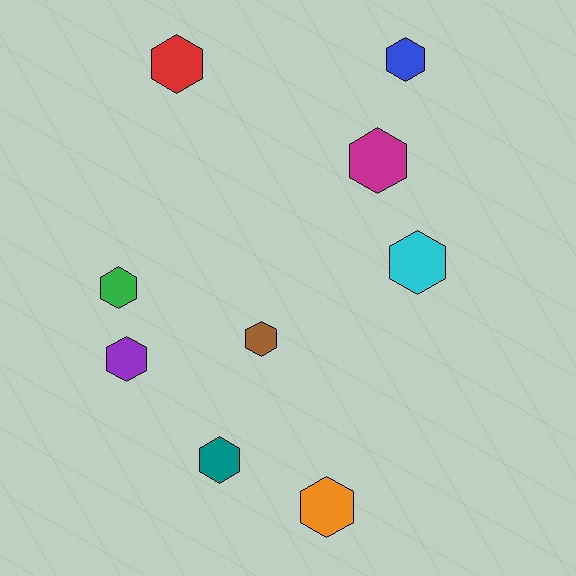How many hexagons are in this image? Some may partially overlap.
There are 9 hexagons.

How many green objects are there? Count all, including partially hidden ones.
There is 1 green object.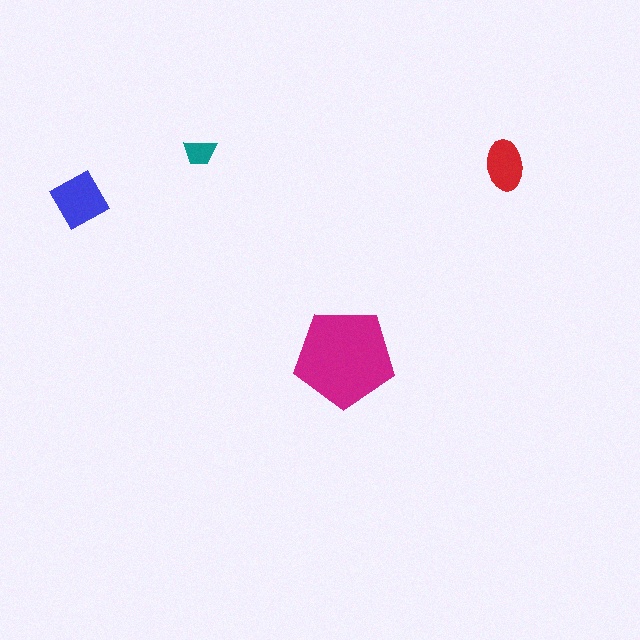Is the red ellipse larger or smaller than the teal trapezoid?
Larger.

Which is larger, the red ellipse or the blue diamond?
The blue diamond.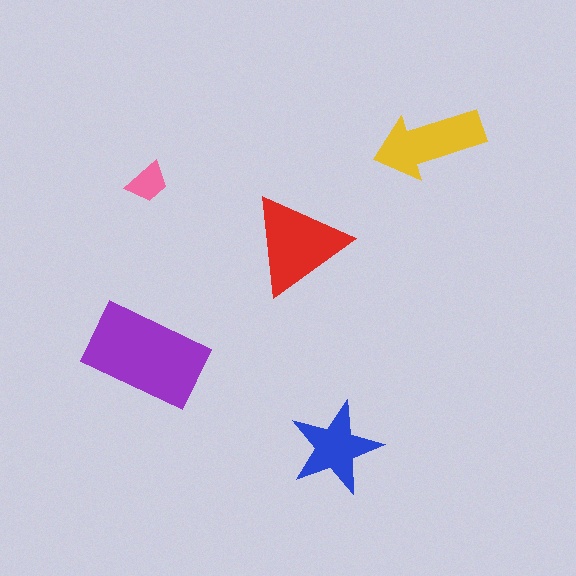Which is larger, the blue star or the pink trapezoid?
The blue star.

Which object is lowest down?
The blue star is bottommost.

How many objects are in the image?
There are 5 objects in the image.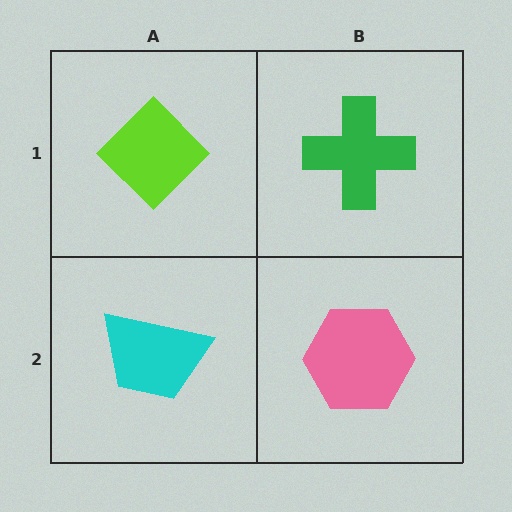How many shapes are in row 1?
2 shapes.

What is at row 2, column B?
A pink hexagon.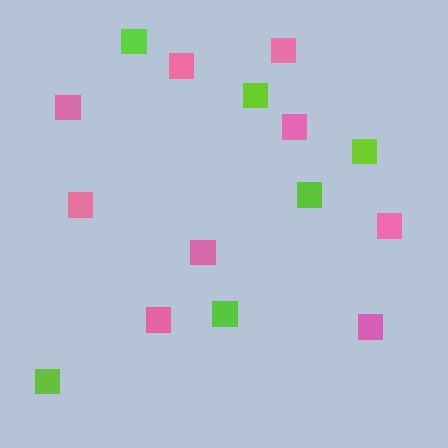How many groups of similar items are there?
There are 2 groups: one group of pink squares (9) and one group of lime squares (6).